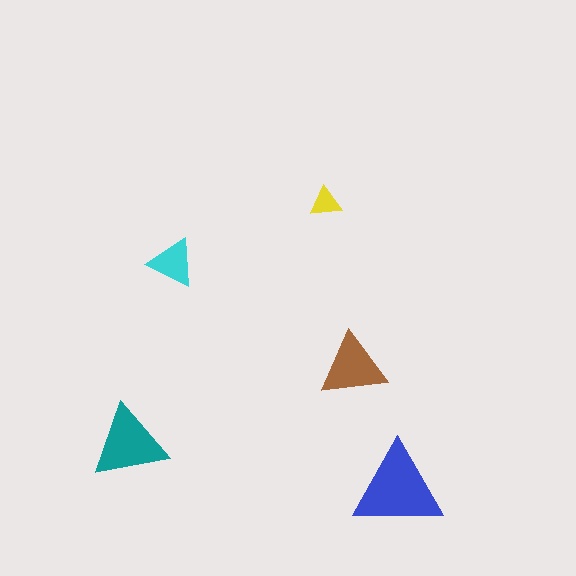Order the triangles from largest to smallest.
the blue one, the teal one, the brown one, the cyan one, the yellow one.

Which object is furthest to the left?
The teal triangle is leftmost.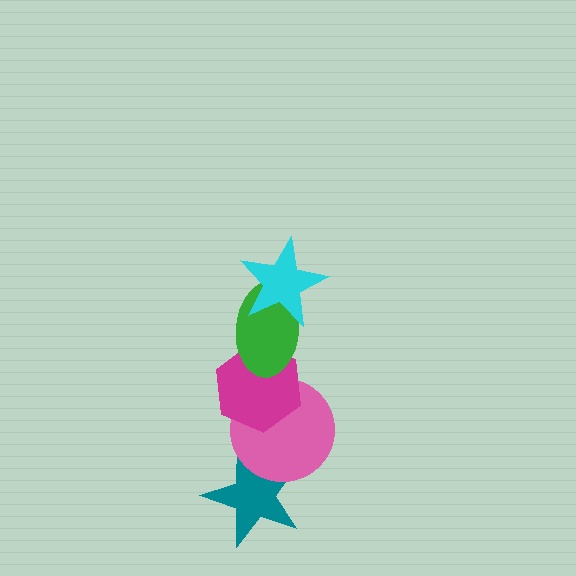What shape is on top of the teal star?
The pink circle is on top of the teal star.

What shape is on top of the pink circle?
The magenta hexagon is on top of the pink circle.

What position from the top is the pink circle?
The pink circle is 4th from the top.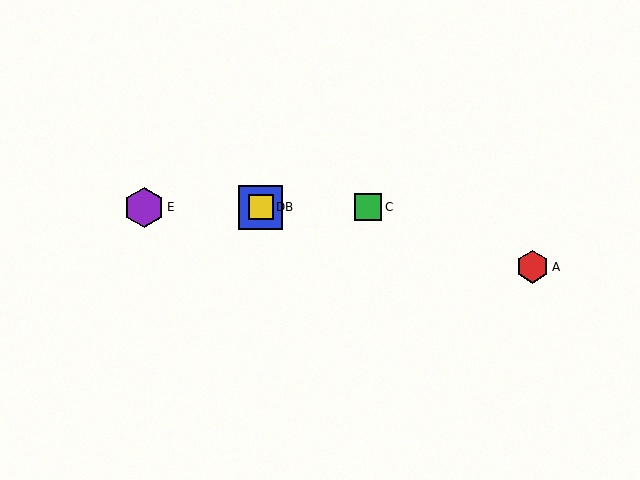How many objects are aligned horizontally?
4 objects (B, C, D, E) are aligned horizontally.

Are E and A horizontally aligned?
No, E is at y≈207 and A is at y≈267.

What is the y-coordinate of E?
Object E is at y≈207.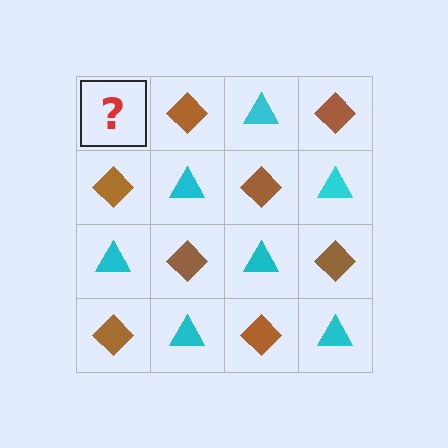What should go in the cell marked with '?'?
The missing cell should contain a cyan triangle.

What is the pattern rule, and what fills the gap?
The rule is that it alternates cyan triangle and brown diamond in a checkerboard pattern. The gap should be filled with a cyan triangle.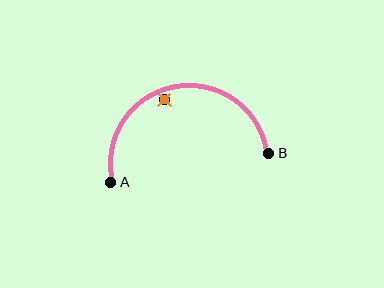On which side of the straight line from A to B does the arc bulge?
The arc bulges above the straight line connecting A and B.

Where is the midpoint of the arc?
The arc midpoint is the point on the curve farthest from the straight line joining A and B. It sits above that line.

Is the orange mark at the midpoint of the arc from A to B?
No — the orange mark does not lie on the arc at all. It sits slightly inside the curve.